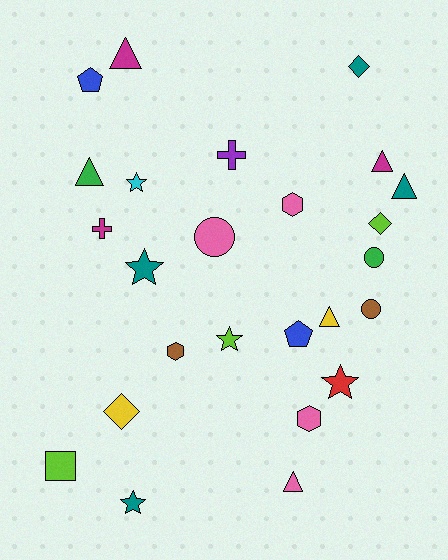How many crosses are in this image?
There are 2 crosses.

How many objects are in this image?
There are 25 objects.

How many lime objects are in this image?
There are 3 lime objects.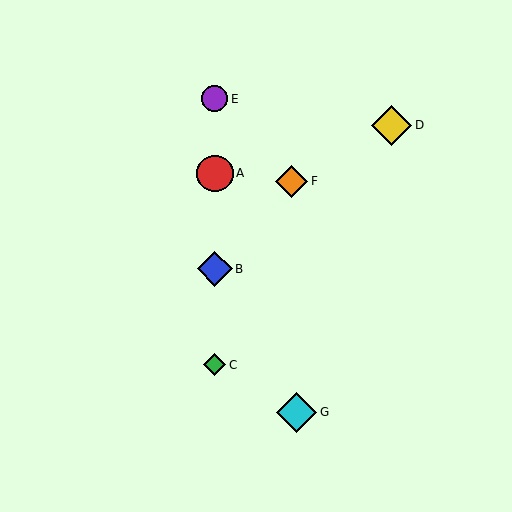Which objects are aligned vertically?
Objects A, B, C, E are aligned vertically.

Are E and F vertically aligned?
No, E is at x≈215 and F is at x≈292.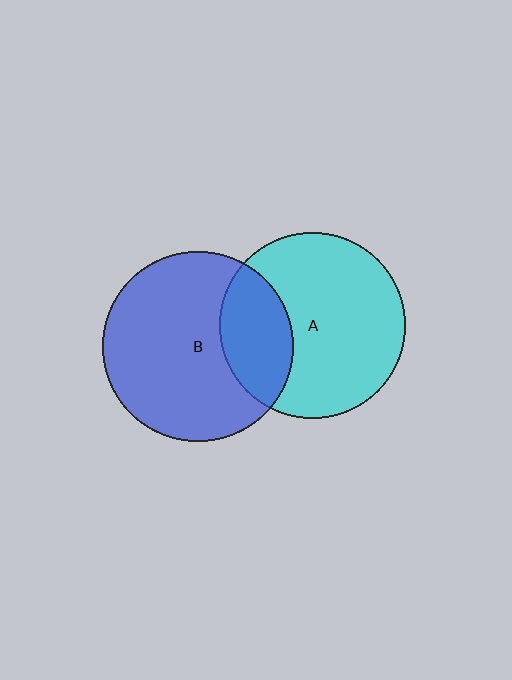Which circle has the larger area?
Circle B (blue).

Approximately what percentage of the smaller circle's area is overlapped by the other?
Approximately 25%.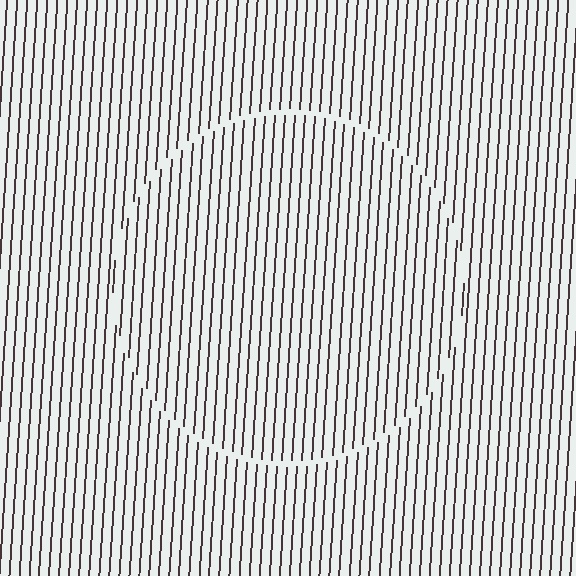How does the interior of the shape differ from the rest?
The interior of the shape contains the same grating, shifted by half a period — the contour is defined by the phase discontinuity where line-ends from the inner and outer gratings abut.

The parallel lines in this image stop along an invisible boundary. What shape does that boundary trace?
An illusory circle. The interior of the shape contains the same grating, shifted by half a period — the contour is defined by the phase discontinuity where line-ends from the inner and outer gratings abut.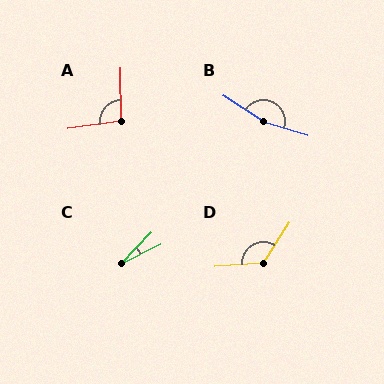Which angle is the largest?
B, at approximately 164 degrees.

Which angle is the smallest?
C, at approximately 19 degrees.